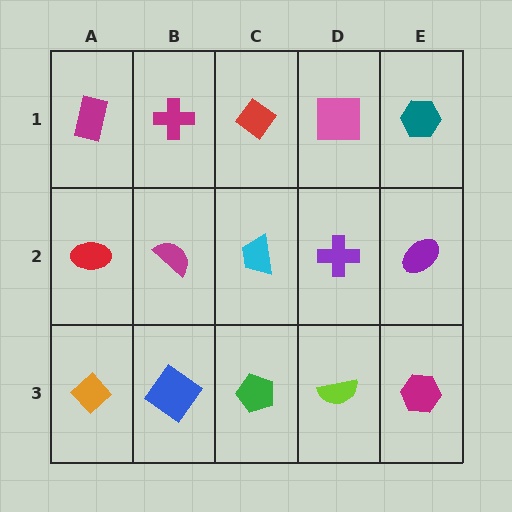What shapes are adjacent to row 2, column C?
A red diamond (row 1, column C), a green pentagon (row 3, column C), a magenta semicircle (row 2, column B), a purple cross (row 2, column D).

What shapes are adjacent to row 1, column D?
A purple cross (row 2, column D), a red diamond (row 1, column C), a teal hexagon (row 1, column E).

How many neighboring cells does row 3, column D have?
3.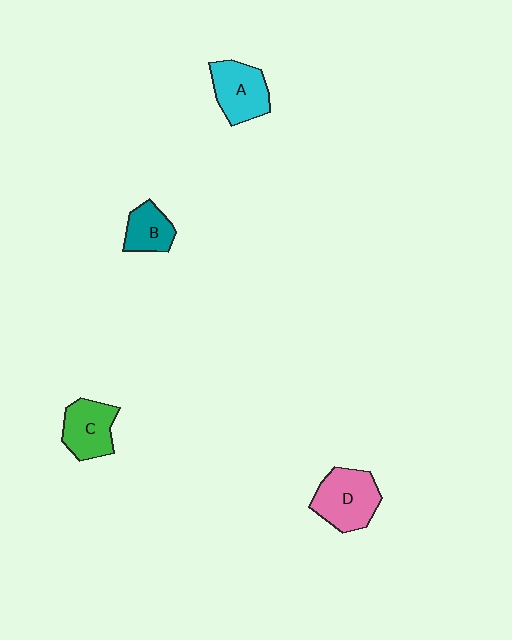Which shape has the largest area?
Shape D (pink).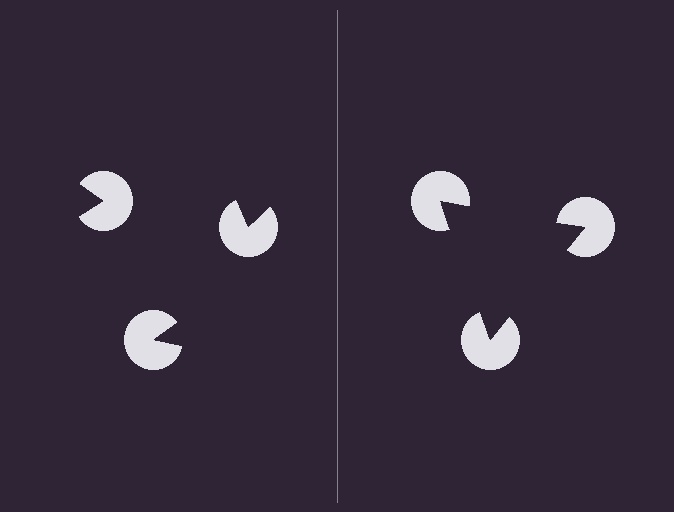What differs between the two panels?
The pac-man discs are positioned identically on both sides; only the wedge orientations differ. On the right they align to a triangle; on the left they are misaligned.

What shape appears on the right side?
An illusory triangle.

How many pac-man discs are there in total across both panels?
6 — 3 on each side.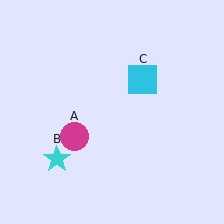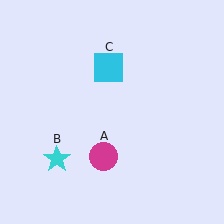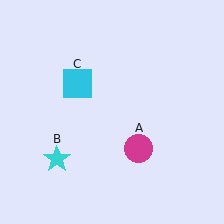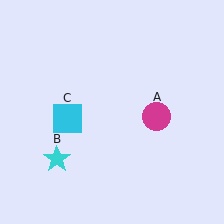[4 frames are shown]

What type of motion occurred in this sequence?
The magenta circle (object A), cyan square (object C) rotated counterclockwise around the center of the scene.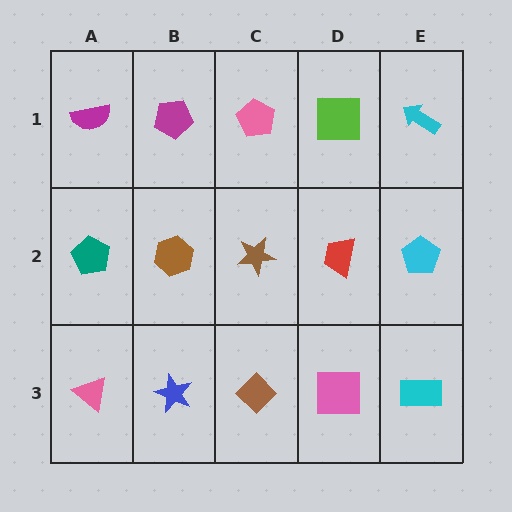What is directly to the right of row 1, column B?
A pink pentagon.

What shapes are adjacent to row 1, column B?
A brown hexagon (row 2, column B), a magenta semicircle (row 1, column A), a pink pentagon (row 1, column C).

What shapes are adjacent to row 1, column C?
A brown star (row 2, column C), a magenta pentagon (row 1, column B), a lime square (row 1, column D).